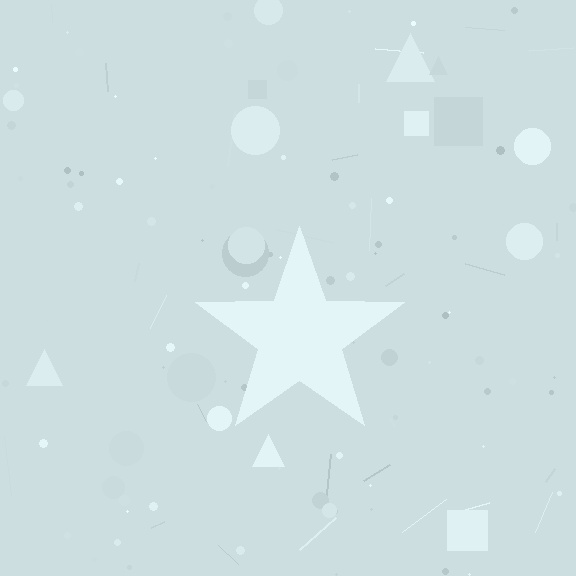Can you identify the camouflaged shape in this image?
The camouflaged shape is a star.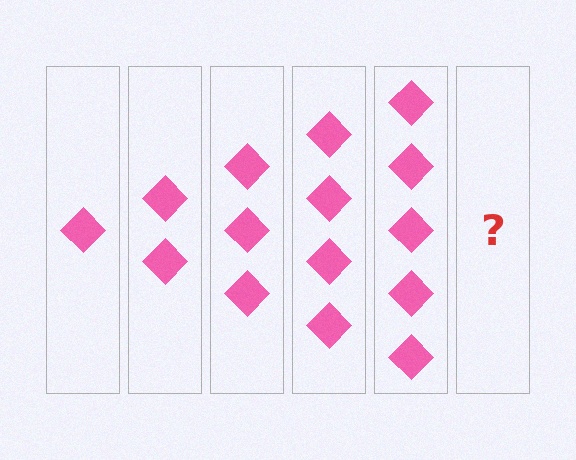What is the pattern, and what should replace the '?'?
The pattern is that each step adds one more diamond. The '?' should be 6 diamonds.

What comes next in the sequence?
The next element should be 6 diamonds.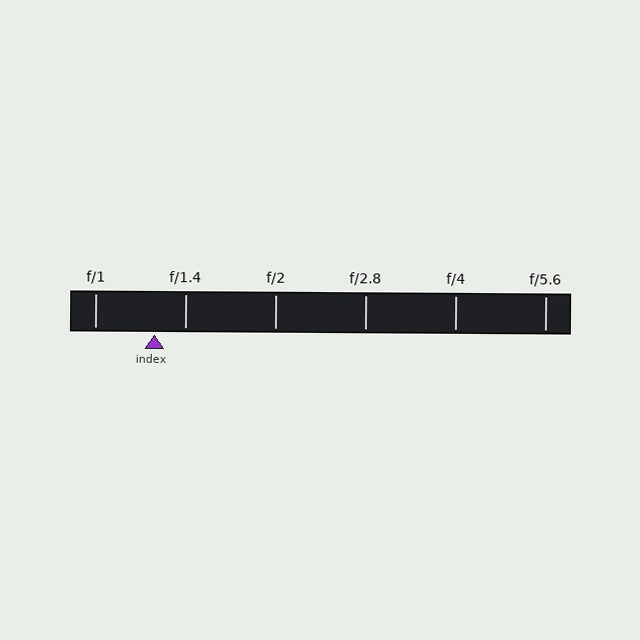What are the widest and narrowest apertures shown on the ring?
The widest aperture shown is f/1 and the narrowest is f/5.6.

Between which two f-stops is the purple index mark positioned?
The index mark is between f/1 and f/1.4.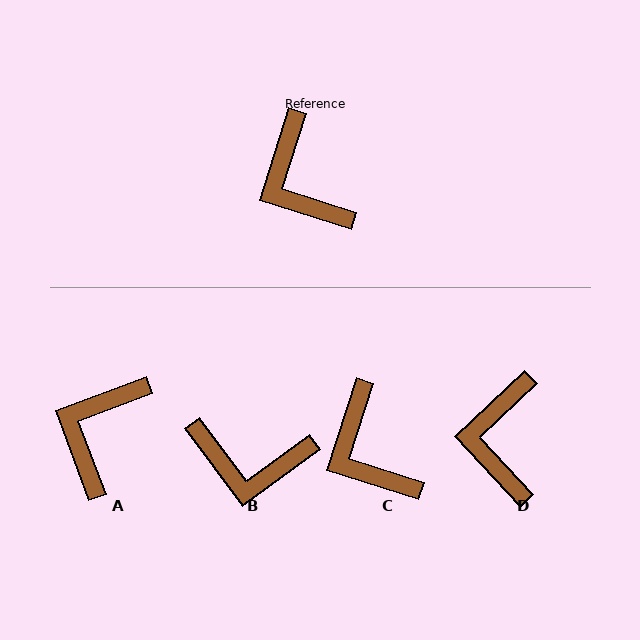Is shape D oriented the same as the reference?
No, it is off by about 29 degrees.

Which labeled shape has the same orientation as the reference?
C.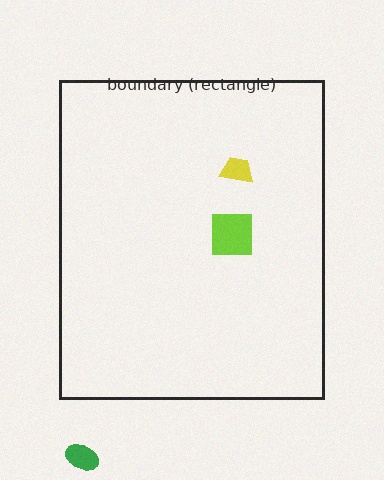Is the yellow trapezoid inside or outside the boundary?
Inside.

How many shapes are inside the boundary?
2 inside, 1 outside.